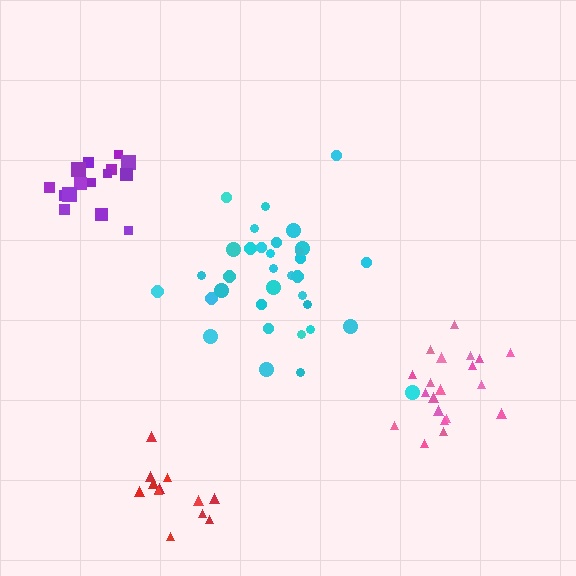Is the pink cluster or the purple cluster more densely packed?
Pink.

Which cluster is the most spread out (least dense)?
Cyan.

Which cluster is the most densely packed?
Pink.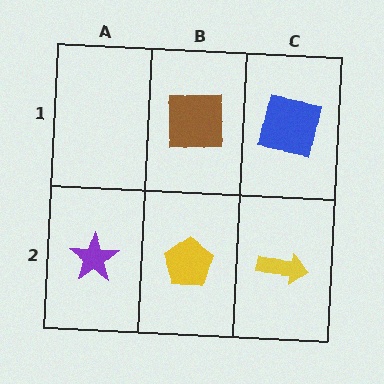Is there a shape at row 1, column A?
No, that cell is empty.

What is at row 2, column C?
A yellow arrow.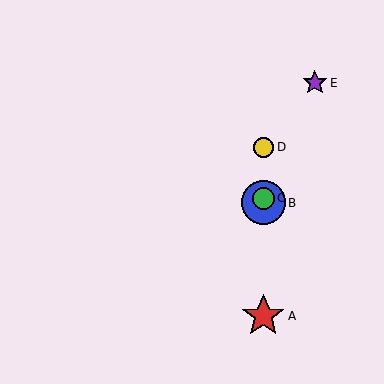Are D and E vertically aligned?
No, D is at x≈263 and E is at x≈315.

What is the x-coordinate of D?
Object D is at x≈263.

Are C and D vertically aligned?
Yes, both are at x≈263.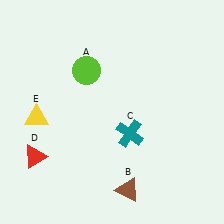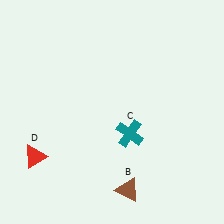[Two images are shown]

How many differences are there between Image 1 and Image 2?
There are 2 differences between the two images.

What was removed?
The lime circle (A), the yellow triangle (E) were removed in Image 2.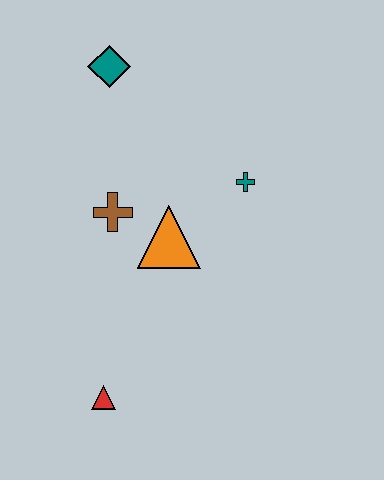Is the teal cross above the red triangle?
Yes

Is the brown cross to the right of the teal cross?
No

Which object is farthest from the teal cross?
The red triangle is farthest from the teal cross.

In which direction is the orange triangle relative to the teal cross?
The orange triangle is to the left of the teal cross.